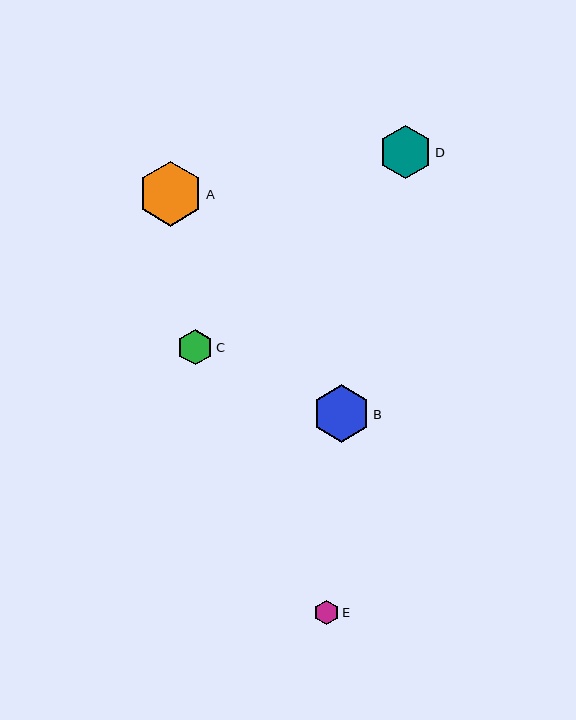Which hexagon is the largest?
Hexagon A is the largest with a size of approximately 65 pixels.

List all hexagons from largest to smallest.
From largest to smallest: A, B, D, C, E.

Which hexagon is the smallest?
Hexagon E is the smallest with a size of approximately 24 pixels.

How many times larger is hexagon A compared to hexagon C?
Hexagon A is approximately 1.8 times the size of hexagon C.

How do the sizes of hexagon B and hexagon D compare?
Hexagon B and hexagon D are approximately the same size.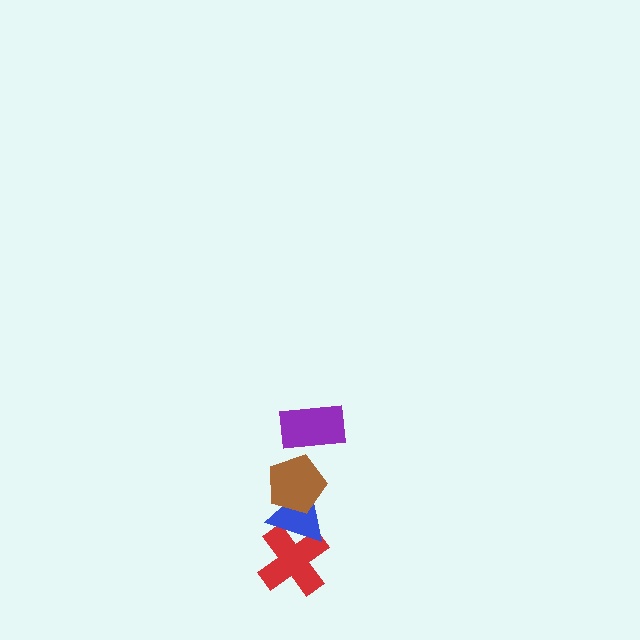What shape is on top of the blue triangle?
The brown pentagon is on top of the blue triangle.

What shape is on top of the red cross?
The blue triangle is on top of the red cross.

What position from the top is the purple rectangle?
The purple rectangle is 1st from the top.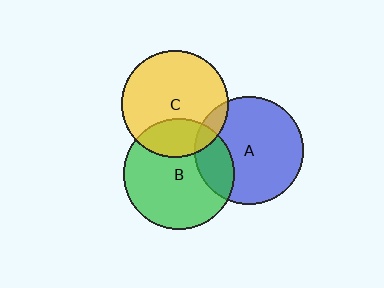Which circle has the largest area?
Circle B (green).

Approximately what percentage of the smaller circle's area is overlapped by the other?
Approximately 25%.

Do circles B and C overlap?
Yes.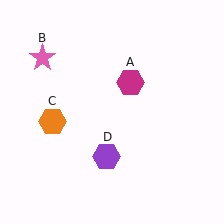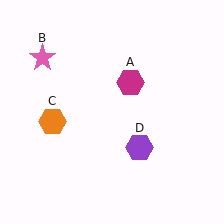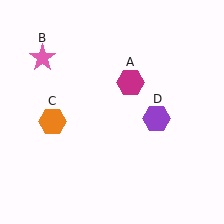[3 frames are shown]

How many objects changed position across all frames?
1 object changed position: purple hexagon (object D).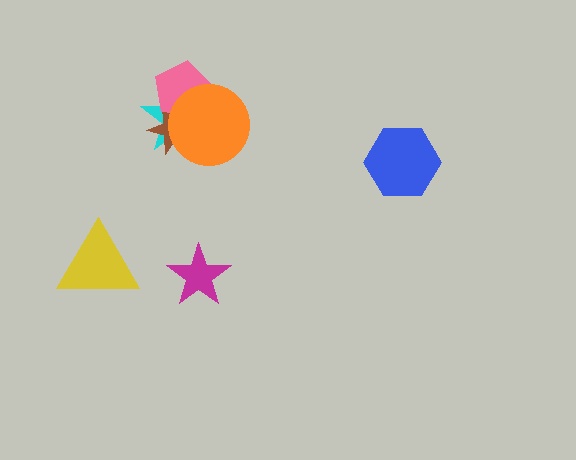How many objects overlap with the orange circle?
3 objects overlap with the orange circle.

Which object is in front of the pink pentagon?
The orange circle is in front of the pink pentagon.